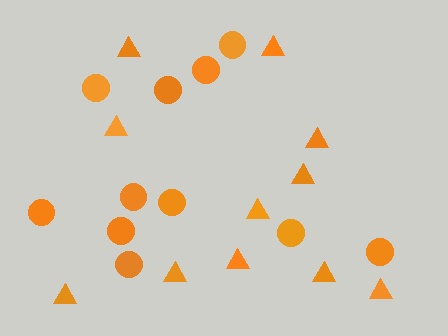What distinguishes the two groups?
There are 2 groups: one group of triangles (11) and one group of circles (11).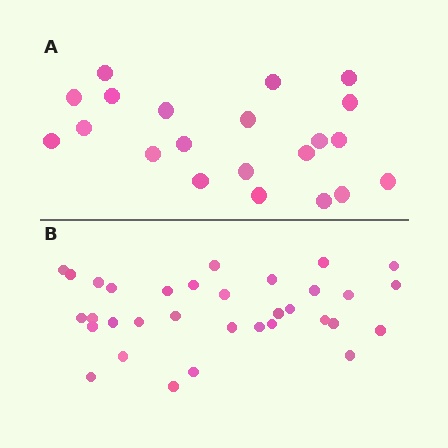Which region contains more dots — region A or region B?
Region B (the bottom region) has more dots.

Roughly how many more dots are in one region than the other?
Region B has roughly 12 or so more dots than region A.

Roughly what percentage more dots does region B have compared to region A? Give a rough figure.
About 55% more.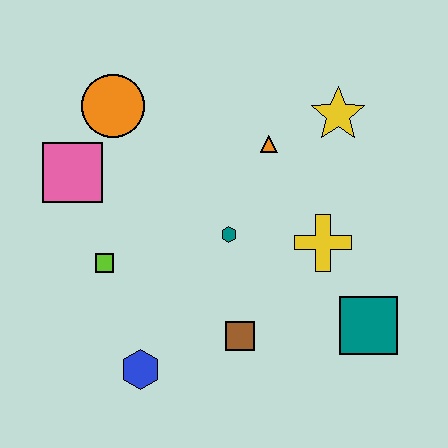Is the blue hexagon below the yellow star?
Yes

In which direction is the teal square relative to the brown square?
The teal square is to the right of the brown square.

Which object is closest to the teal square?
The yellow cross is closest to the teal square.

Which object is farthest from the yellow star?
The blue hexagon is farthest from the yellow star.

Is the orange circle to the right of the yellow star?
No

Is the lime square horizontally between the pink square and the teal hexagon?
Yes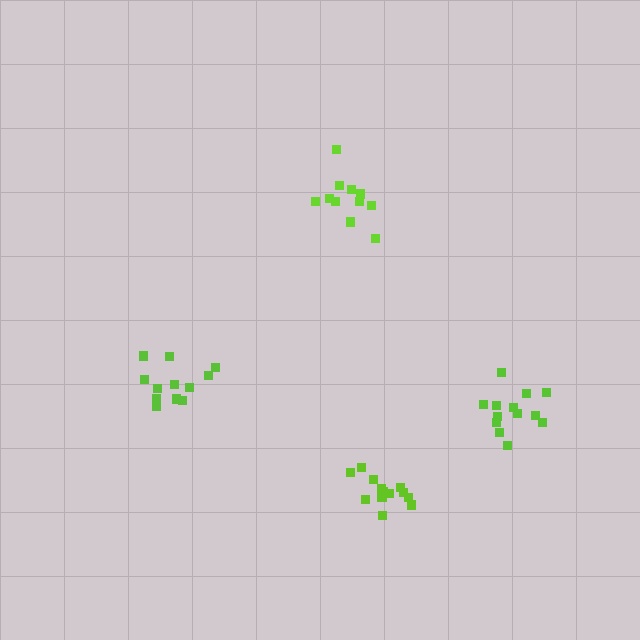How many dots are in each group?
Group 1: 13 dots, Group 2: 12 dots, Group 3: 11 dots, Group 4: 13 dots (49 total).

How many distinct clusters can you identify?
There are 4 distinct clusters.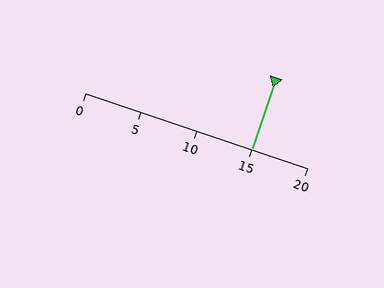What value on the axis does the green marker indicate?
The marker indicates approximately 15.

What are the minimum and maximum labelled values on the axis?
The axis runs from 0 to 20.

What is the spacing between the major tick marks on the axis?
The major ticks are spaced 5 apart.